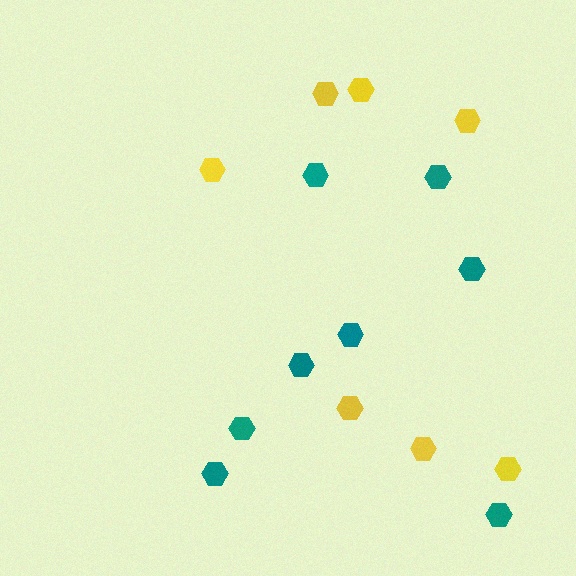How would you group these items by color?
There are 2 groups: one group of yellow hexagons (7) and one group of teal hexagons (8).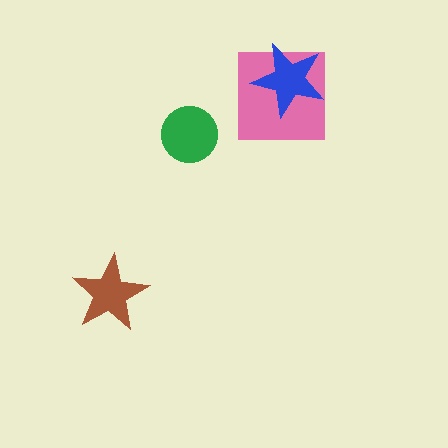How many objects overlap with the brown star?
0 objects overlap with the brown star.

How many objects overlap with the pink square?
1 object overlaps with the pink square.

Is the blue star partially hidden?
No, no other shape covers it.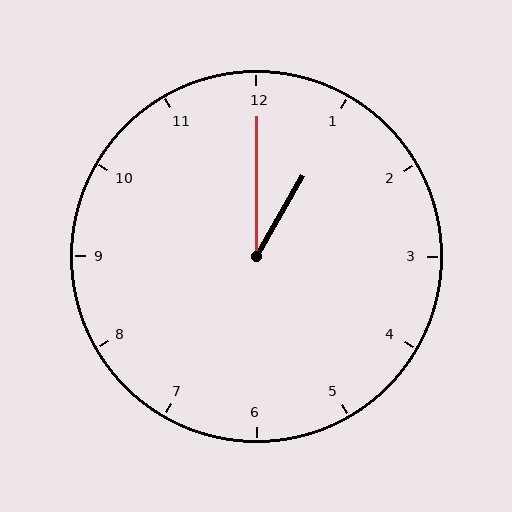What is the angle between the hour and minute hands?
Approximately 30 degrees.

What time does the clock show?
1:00.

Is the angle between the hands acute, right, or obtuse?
It is acute.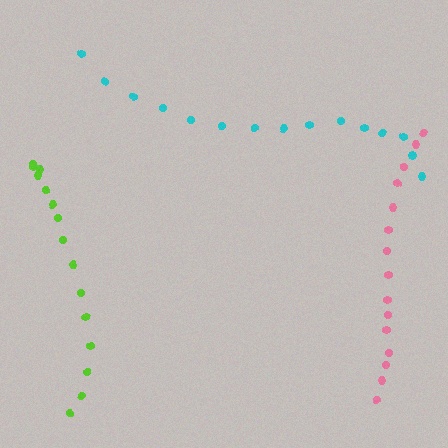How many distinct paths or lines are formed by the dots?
There are 3 distinct paths.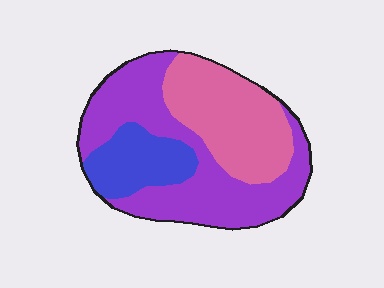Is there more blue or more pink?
Pink.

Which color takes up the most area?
Purple, at roughly 50%.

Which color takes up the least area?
Blue, at roughly 20%.